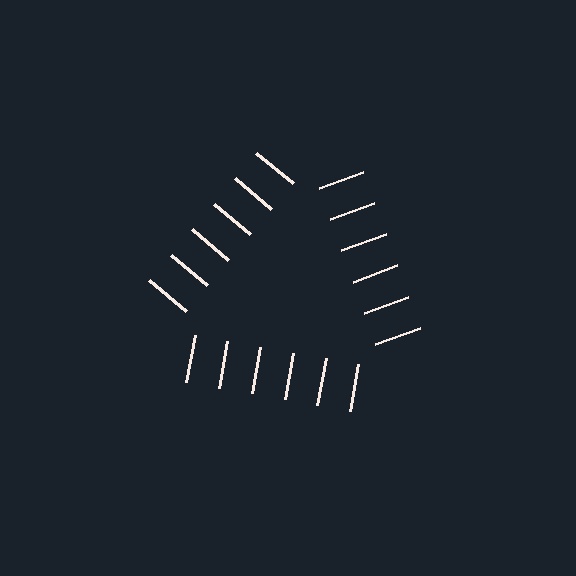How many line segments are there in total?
18 — 6 along each of the 3 edges.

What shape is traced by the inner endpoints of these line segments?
An illusory triangle — the line segments terminate on its edges but no continuous stroke is drawn.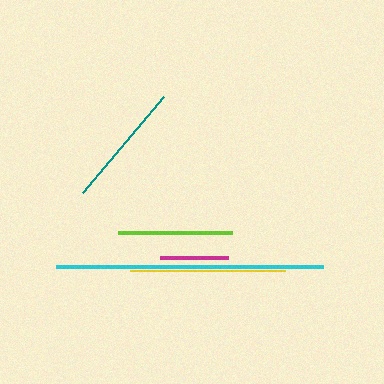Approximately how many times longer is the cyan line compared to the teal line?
The cyan line is approximately 2.1 times the length of the teal line.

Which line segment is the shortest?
The magenta line is the shortest at approximately 68 pixels.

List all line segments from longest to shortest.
From longest to shortest: cyan, yellow, teal, lime, magenta.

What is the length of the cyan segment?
The cyan segment is approximately 268 pixels long.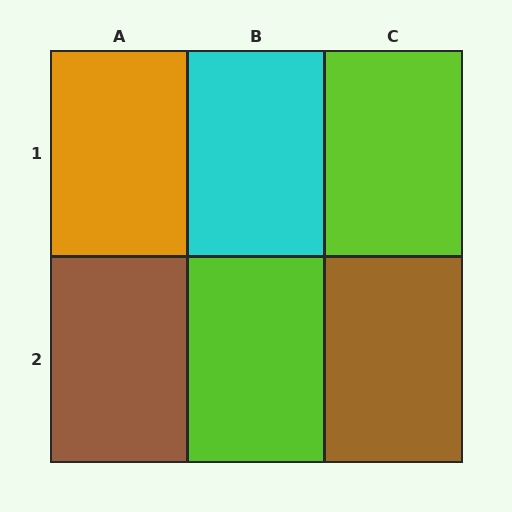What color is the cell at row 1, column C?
Lime.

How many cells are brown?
2 cells are brown.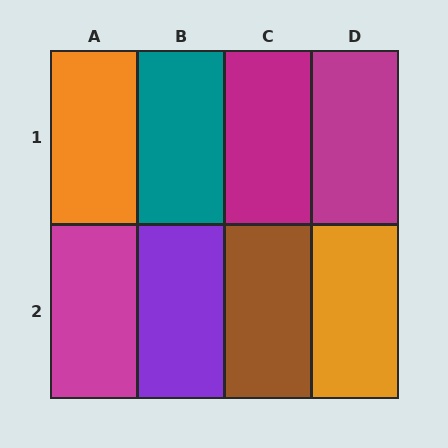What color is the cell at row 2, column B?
Purple.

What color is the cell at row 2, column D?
Orange.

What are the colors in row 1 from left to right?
Orange, teal, magenta, magenta.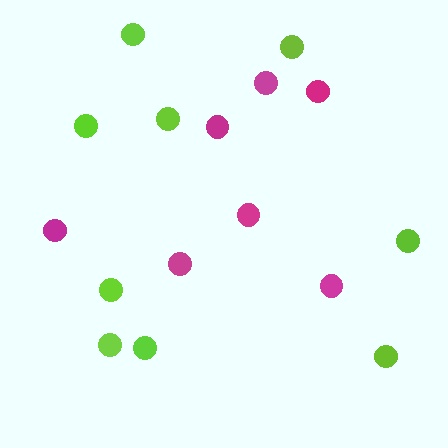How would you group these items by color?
There are 2 groups: one group of magenta circles (7) and one group of lime circles (9).